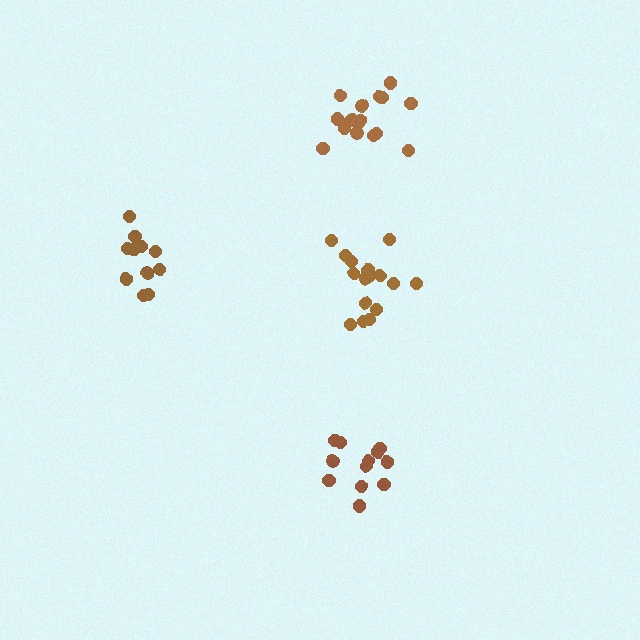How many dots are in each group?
Group 1: 12 dots, Group 2: 16 dots, Group 3: 16 dots, Group 4: 11 dots (55 total).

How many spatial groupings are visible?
There are 4 spatial groupings.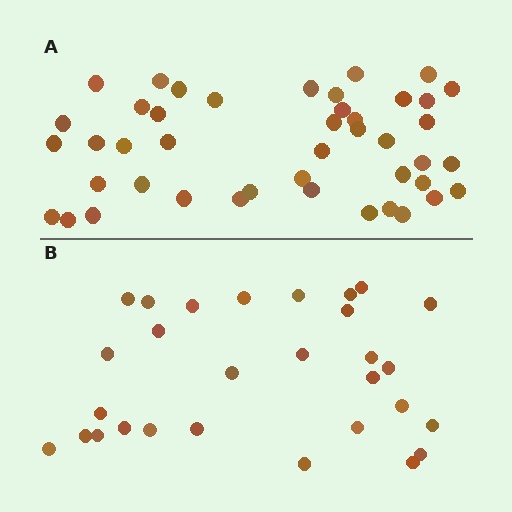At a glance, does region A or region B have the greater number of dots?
Region A (the top region) has more dots.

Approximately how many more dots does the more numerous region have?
Region A has approximately 15 more dots than region B.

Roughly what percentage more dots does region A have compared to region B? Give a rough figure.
About 50% more.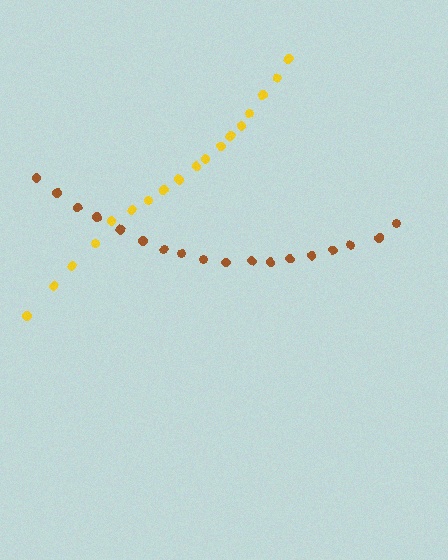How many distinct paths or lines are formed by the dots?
There are 2 distinct paths.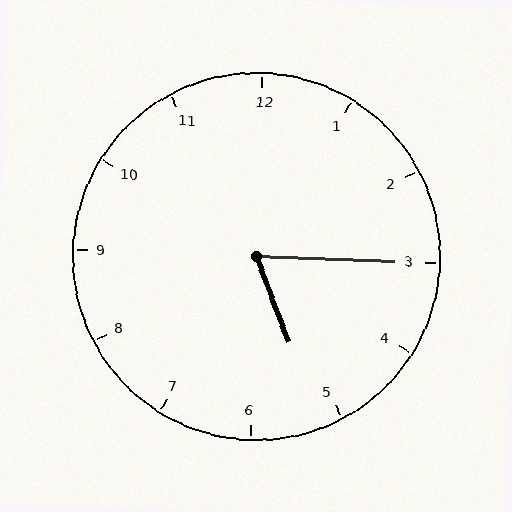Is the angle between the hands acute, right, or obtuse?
It is acute.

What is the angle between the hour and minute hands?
Approximately 68 degrees.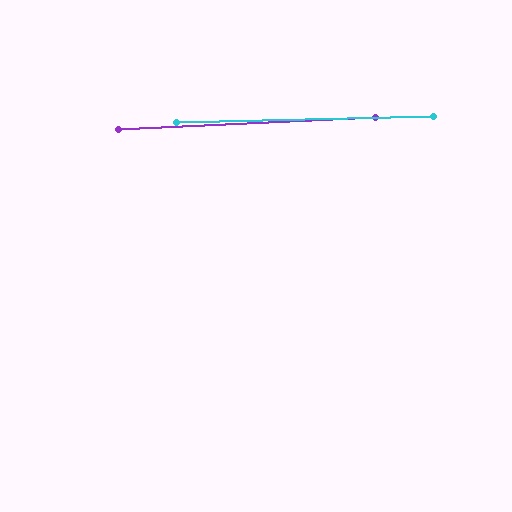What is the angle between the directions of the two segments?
Approximately 1 degree.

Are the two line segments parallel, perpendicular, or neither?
Parallel — their directions differ by only 1.4°.